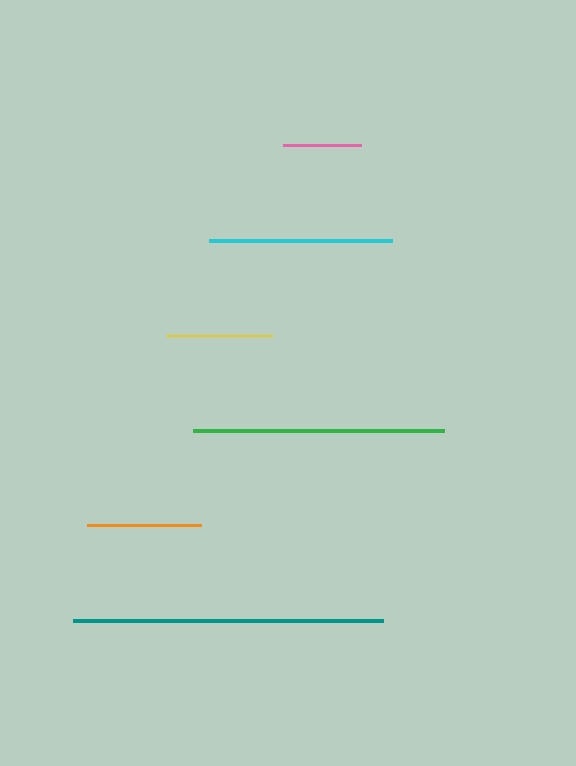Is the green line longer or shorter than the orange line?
The green line is longer than the orange line.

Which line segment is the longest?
The teal line is the longest at approximately 309 pixels.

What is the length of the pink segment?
The pink segment is approximately 78 pixels long.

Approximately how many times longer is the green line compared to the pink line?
The green line is approximately 3.2 times the length of the pink line.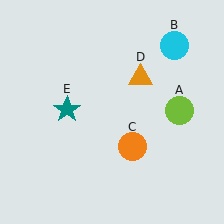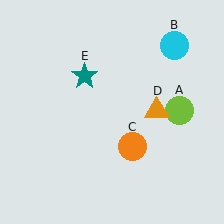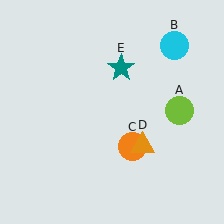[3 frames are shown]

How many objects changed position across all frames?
2 objects changed position: orange triangle (object D), teal star (object E).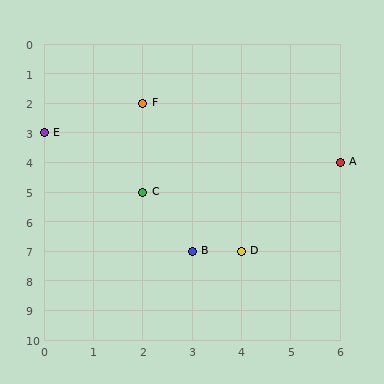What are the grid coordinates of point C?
Point C is at grid coordinates (2, 5).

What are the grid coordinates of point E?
Point E is at grid coordinates (0, 3).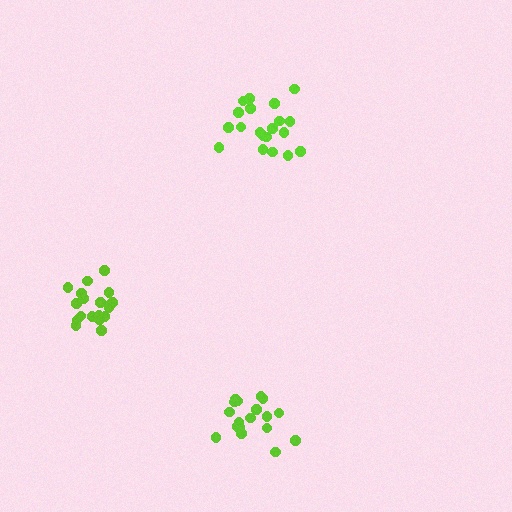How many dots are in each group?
Group 1: 20 dots, Group 2: 18 dots, Group 3: 20 dots (58 total).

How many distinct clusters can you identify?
There are 3 distinct clusters.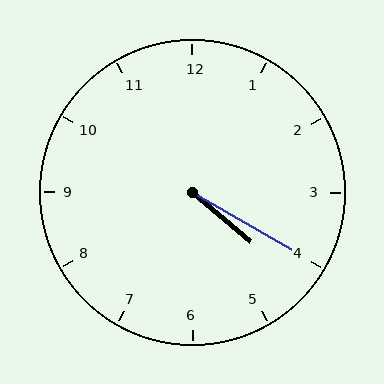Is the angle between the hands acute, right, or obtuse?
It is acute.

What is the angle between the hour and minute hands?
Approximately 10 degrees.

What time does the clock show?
4:20.